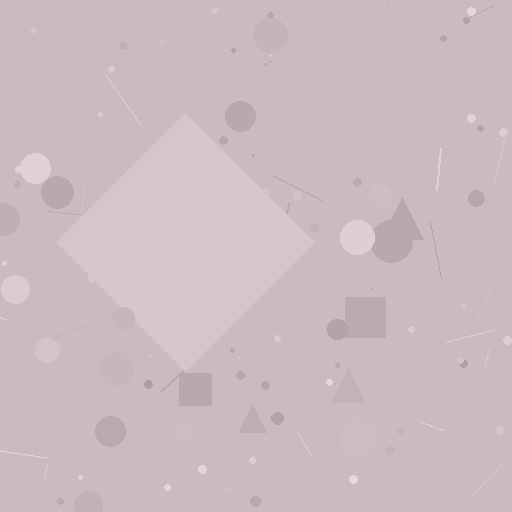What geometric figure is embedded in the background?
A diamond is embedded in the background.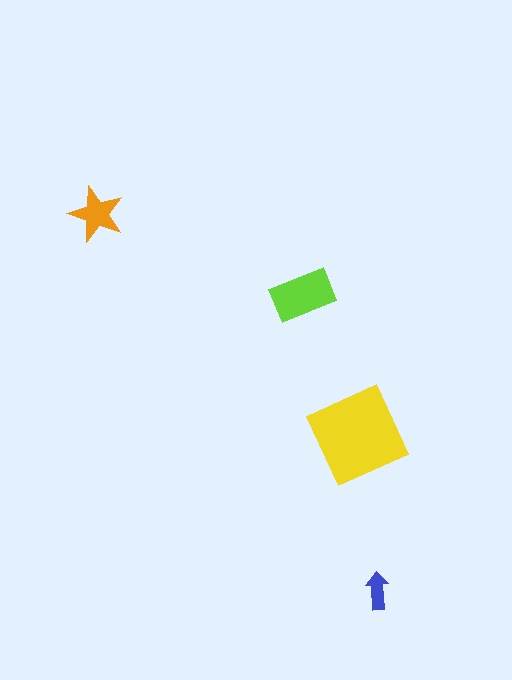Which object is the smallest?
The blue arrow.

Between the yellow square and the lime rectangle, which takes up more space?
The yellow square.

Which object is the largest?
The yellow square.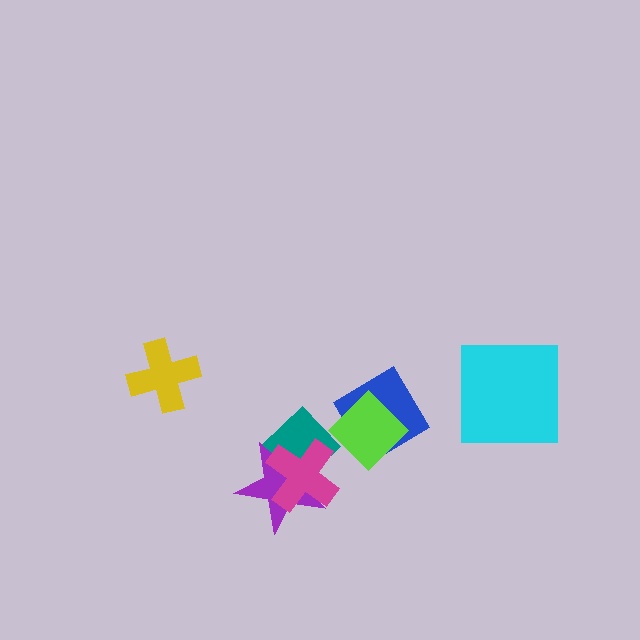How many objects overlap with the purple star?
2 objects overlap with the purple star.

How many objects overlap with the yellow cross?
0 objects overlap with the yellow cross.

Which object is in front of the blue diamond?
The lime diamond is in front of the blue diamond.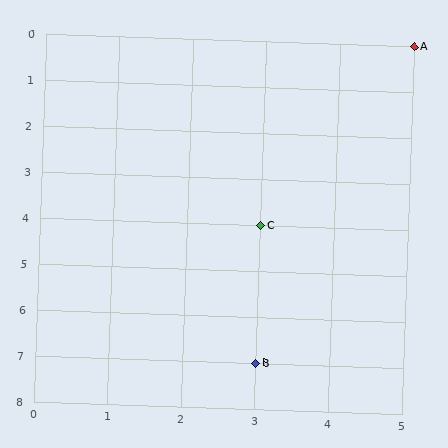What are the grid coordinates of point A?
Point A is at grid coordinates (5, 0).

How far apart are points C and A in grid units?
Points C and A are 2 columns and 4 rows apart (about 4.5 grid units diagonally).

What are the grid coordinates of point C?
Point C is at grid coordinates (3, 4).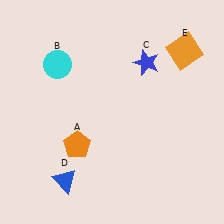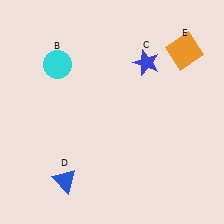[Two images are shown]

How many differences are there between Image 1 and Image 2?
There is 1 difference between the two images.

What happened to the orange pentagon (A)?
The orange pentagon (A) was removed in Image 2. It was in the bottom-left area of Image 1.